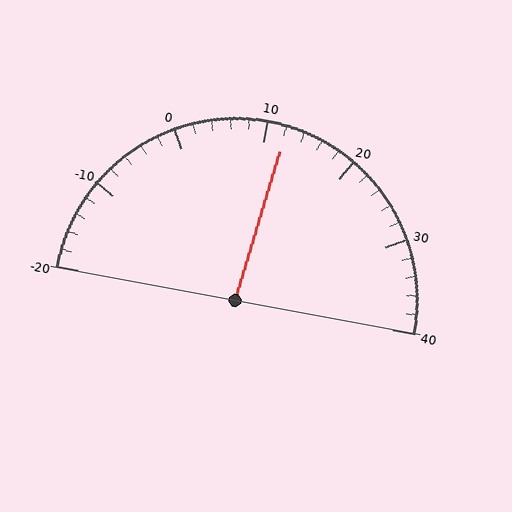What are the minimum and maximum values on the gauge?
The gauge ranges from -20 to 40.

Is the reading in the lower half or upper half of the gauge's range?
The reading is in the upper half of the range (-20 to 40).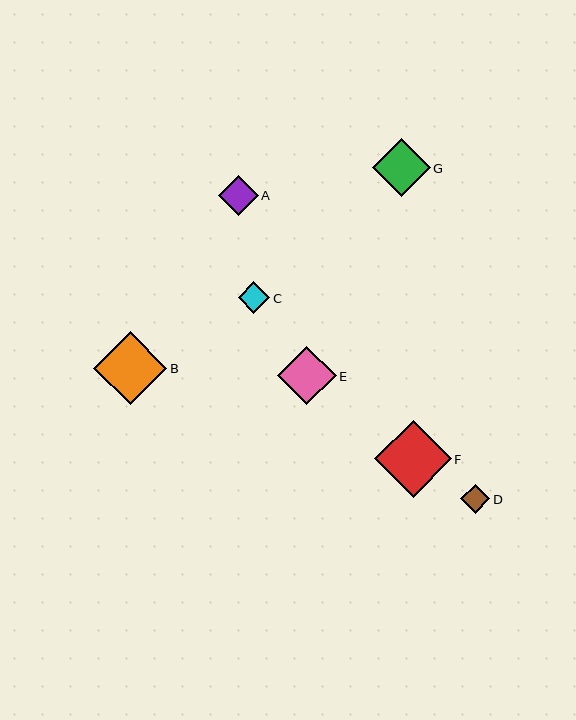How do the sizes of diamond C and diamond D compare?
Diamond C and diamond D are approximately the same size.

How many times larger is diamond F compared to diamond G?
Diamond F is approximately 1.3 times the size of diamond G.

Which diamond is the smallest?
Diamond D is the smallest with a size of approximately 29 pixels.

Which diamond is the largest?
Diamond F is the largest with a size of approximately 77 pixels.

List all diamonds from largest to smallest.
From largest to smallest: F, B, E, G, A, C, D.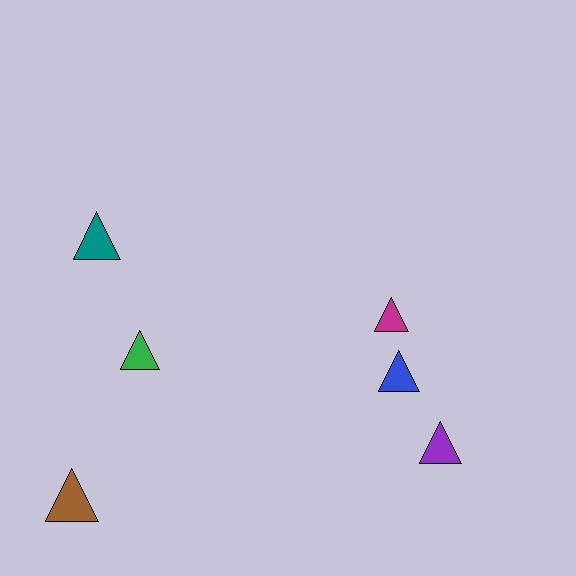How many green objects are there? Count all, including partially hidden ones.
There is 1 green object.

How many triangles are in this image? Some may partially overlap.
There are 6 triangles.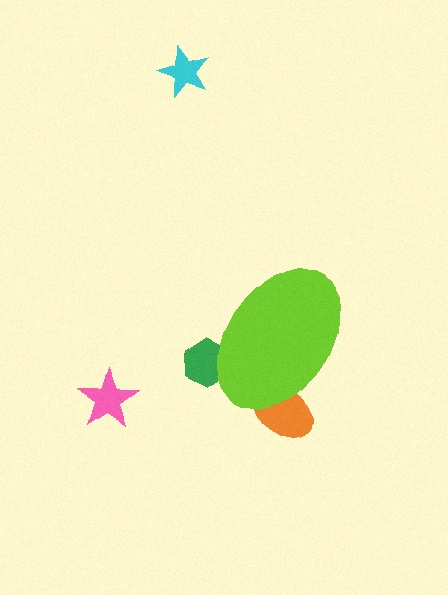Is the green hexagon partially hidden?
Yes, the green hexagon is partially hidden behind the lime ellipse.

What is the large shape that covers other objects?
A lime ellipse.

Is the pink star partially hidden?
No, the pink star is fully visible.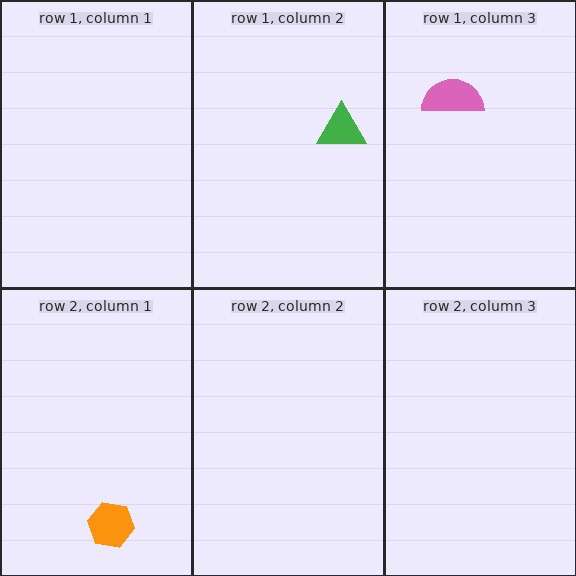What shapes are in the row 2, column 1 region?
The orange hexagon.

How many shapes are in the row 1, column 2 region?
1.